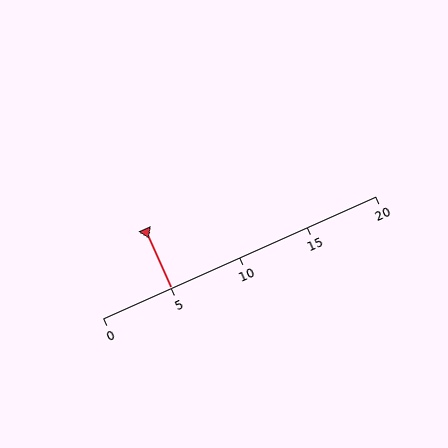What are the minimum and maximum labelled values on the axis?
The axis runs from 0 to 20.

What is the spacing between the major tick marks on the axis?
The major ticks are spaced 5 apart.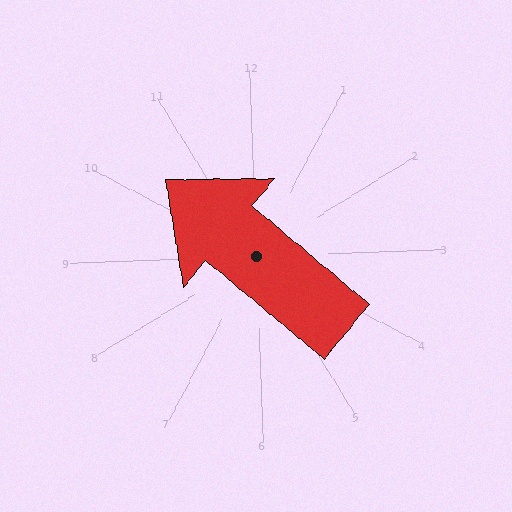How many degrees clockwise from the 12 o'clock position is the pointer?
Approximately 312 degrees.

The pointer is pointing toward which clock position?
Roughly 10 o'clock.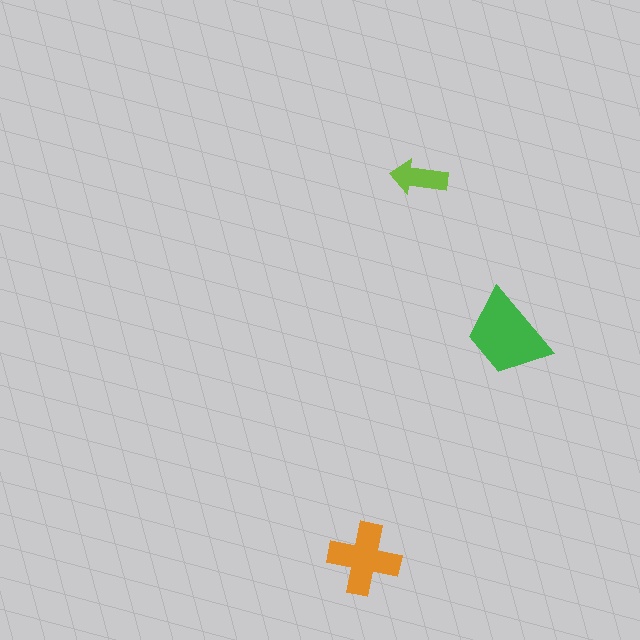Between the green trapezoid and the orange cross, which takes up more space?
The green trapezoid.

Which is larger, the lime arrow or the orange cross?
The orange cross.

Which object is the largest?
The green trapezoid.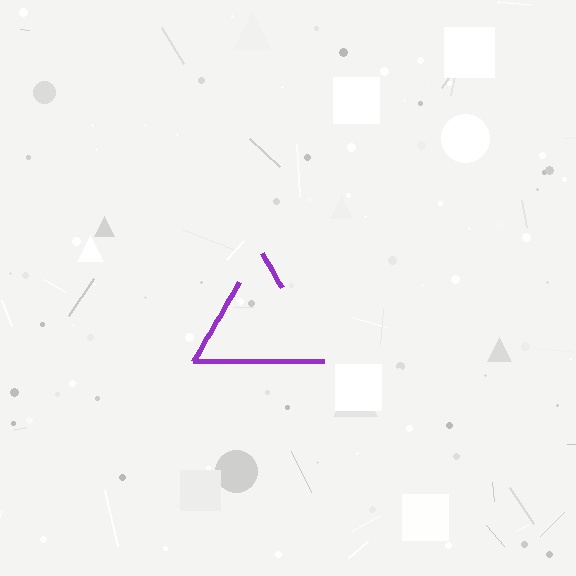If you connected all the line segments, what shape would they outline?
They would outline a triangle.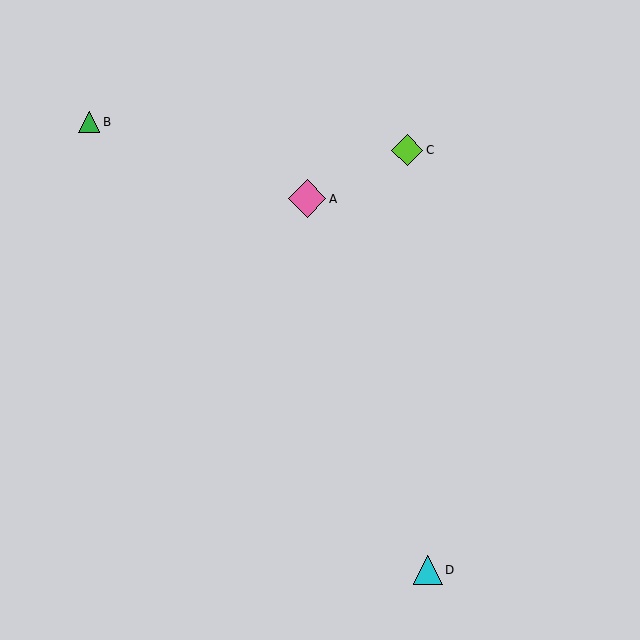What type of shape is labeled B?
Shape B is a green triangle.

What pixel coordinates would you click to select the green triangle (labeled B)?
Click at (89, 122) to select the green triangle B.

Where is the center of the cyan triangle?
The center of the cyan triangle is at (428, 570).